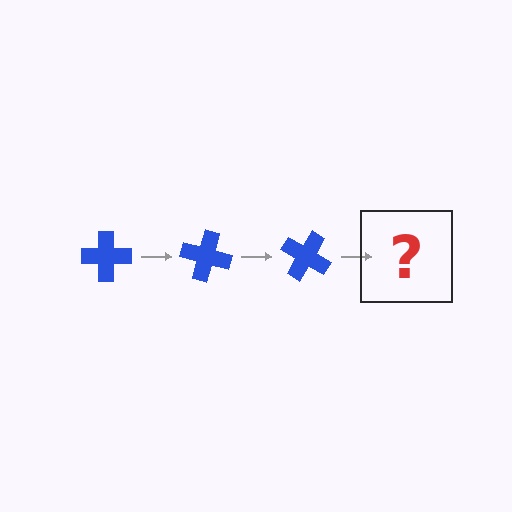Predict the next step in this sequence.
The next step is a blue cross rotated 45 degrees.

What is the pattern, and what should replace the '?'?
The pattern is that the cross rotates 15 degrees each step. The '?' should be a blue cross rotated 45 degrees.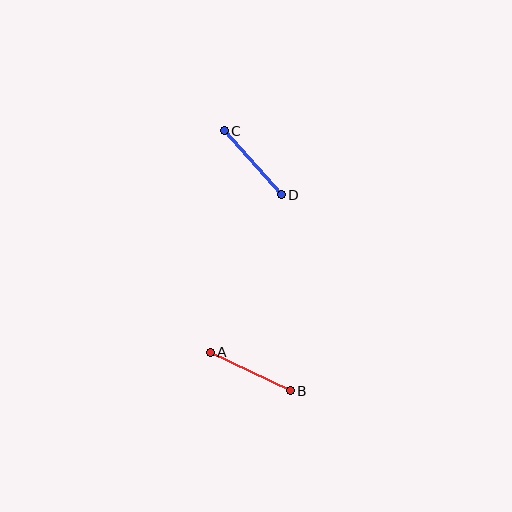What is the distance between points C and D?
The distance is approximately 86 pixels.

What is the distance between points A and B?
The distance is approximately 89 pixels.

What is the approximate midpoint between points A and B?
The midpoint is at approximately (250, 371) pixels.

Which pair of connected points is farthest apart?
Points A and B are farthest apart.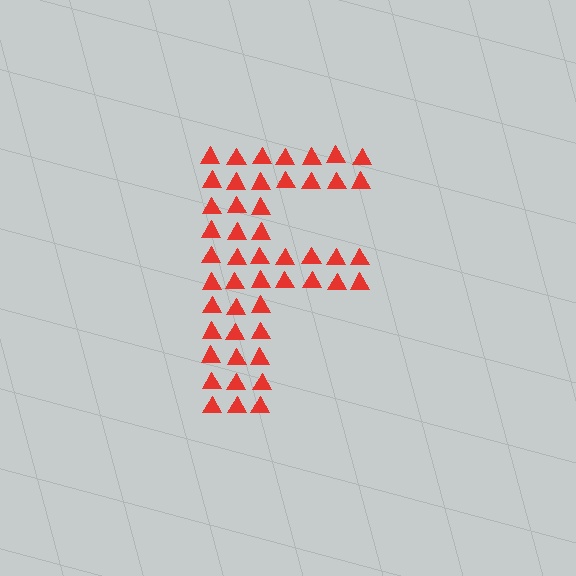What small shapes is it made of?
It is made of small triangles.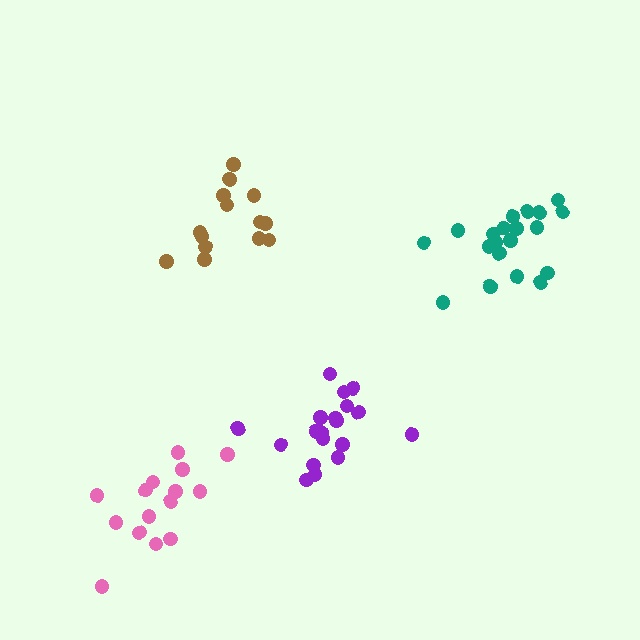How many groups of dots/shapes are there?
There are 4 groups.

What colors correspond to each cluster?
The clusters are colored: brown, teal, pink, purple.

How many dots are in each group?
Group 1: 15 dots, Group 2: 20 dots, Group 3: 15 dots, Group 4: 20 dots (70 total).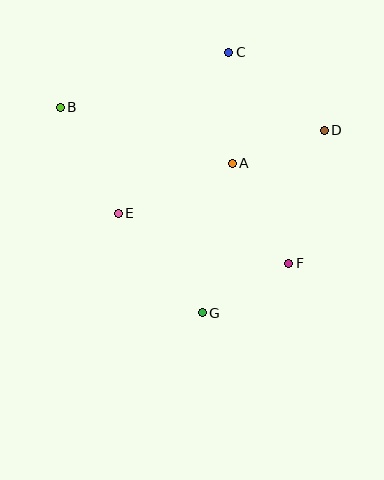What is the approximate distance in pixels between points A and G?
The distance between A and G is approximately 153 pixels.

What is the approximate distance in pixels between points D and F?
The distance between D and F is approximately 137 pixels.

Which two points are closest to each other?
Points A and D are closest to each other.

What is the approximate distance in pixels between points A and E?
The distance between A and E is approximately 124 pixels.